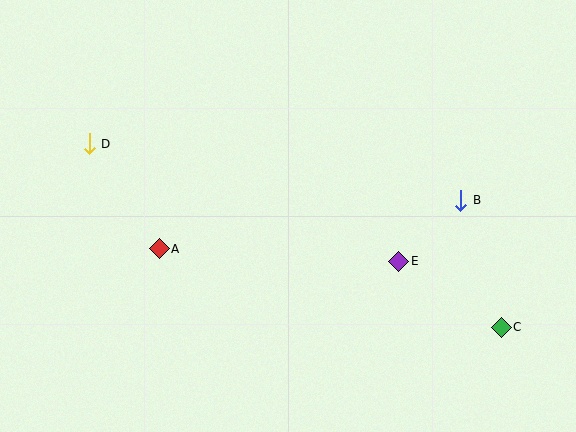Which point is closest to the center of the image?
Point E at (399, 261) is closest to the center.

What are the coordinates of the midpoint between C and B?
The midpoint between C and B is at (481, 264).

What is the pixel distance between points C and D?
The distance between C and D is 451 pixels.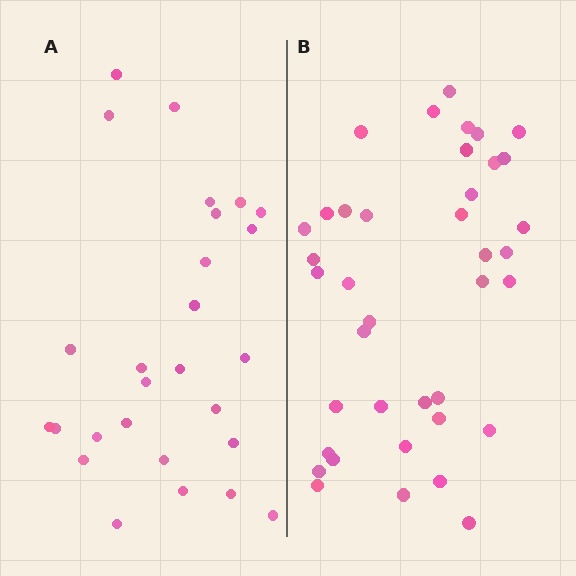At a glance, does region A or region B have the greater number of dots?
Region B (the right region) has more dots.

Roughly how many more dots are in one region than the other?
Region B has roughly 12 or so more dots than region A.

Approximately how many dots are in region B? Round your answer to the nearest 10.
About 40 dots. (The exact count is 39, which rounds to 40.)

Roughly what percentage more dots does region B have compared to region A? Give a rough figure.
About 45% more.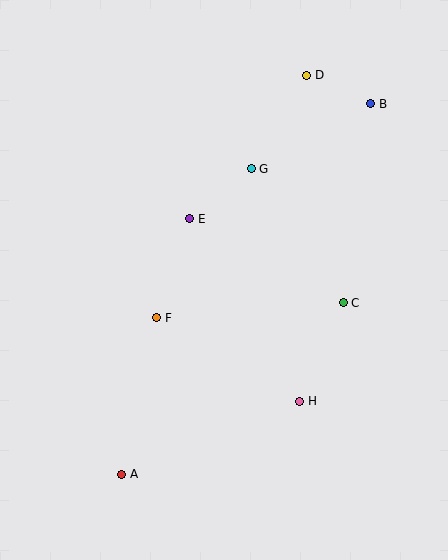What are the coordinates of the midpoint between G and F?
The midpoint between G and F is at (204, 243).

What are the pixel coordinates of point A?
Point A is at (122, 474).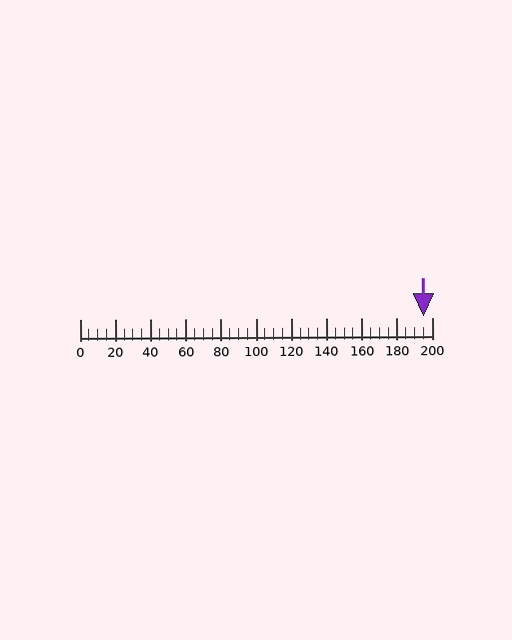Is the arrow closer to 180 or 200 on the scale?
The arrow is closer to 200.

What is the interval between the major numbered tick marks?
The major tick marks are spaced 20 units apart.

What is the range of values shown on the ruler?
The ruler shows values from 0 to 200.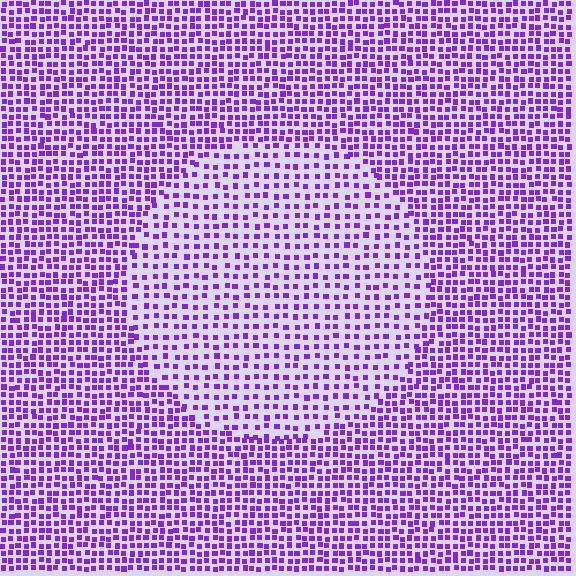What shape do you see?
I see a circle.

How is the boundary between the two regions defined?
The boundary is defined by a change in element density (approximately 1.8x ratio). All elements are the same color, size, and shape.